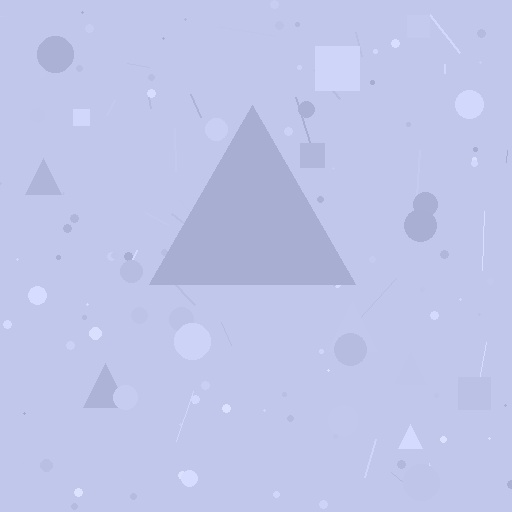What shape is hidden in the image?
A triangle is hidden in the image.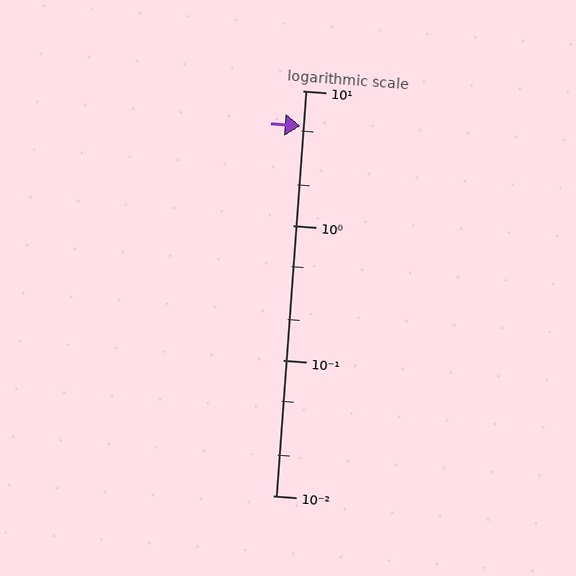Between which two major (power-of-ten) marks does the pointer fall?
The pointer is between 1 and 10.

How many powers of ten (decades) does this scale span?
The scale spans 3 decades, from 0.01 to 10.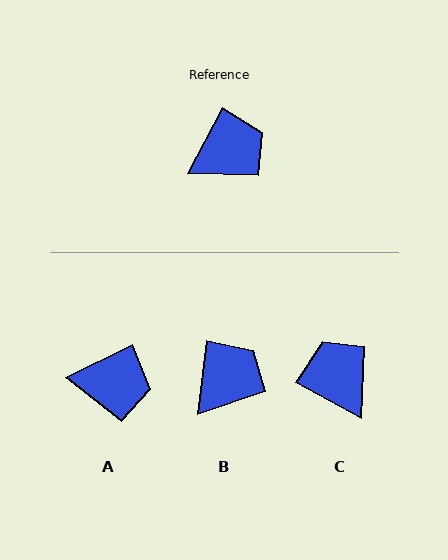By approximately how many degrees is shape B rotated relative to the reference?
Approximately 20 degrees counter-clockwise.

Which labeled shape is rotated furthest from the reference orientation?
C, about 89 degrees away.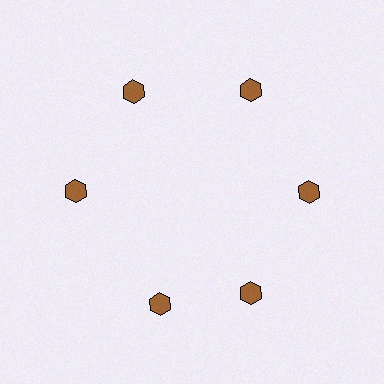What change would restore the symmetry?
The symmetry would be restored by rotating it back into even spacing with its neighbors so that all 6 hexagons sit at equal angles and equal distance from the center.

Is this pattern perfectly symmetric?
No. The 6 brown hexagons are arranged in a ring, but one element near the 7 o'clock position is rotated out of alignment along the ring, breaking the 6-fold rotational symmetry.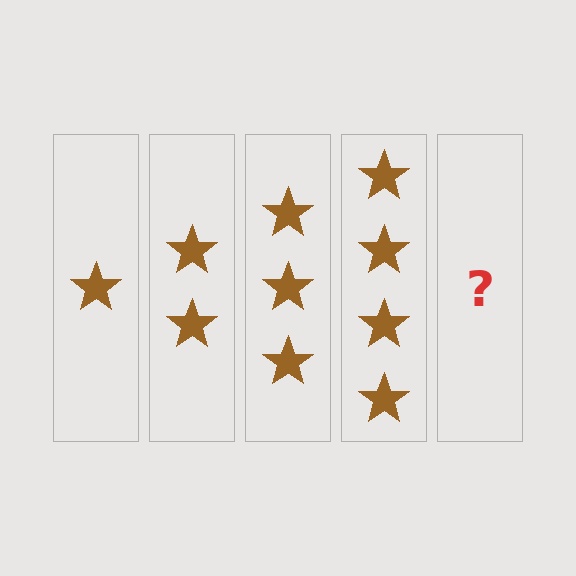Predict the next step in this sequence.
The next step is 5 stars.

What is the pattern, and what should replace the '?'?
The pattern is that each step adds one more star. The '?' should be 5 stars.